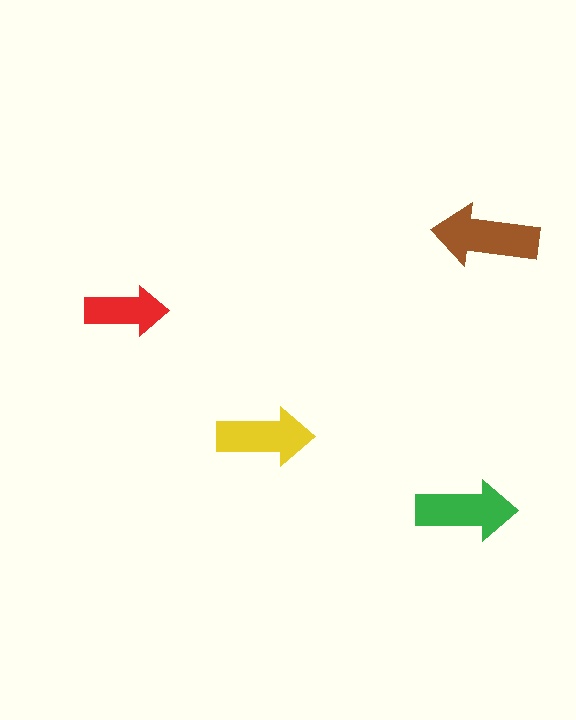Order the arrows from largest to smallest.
the brown one, the green one, the yellow one, the red one.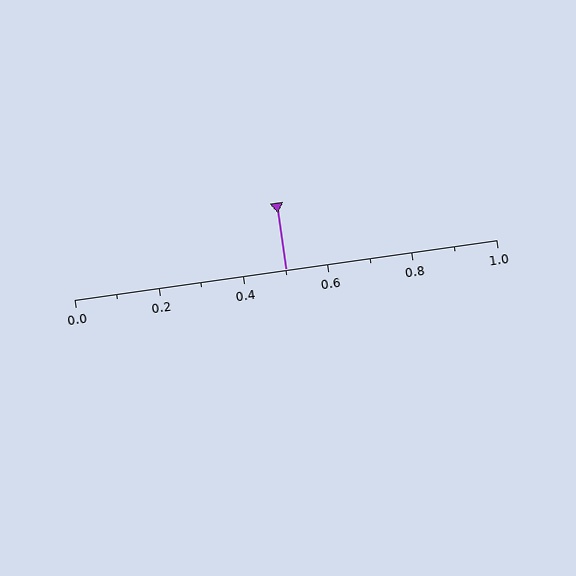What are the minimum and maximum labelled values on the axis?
The axis runs from 0.0 to 1.0.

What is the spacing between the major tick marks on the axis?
The major ticks are spaced 0.2 apart.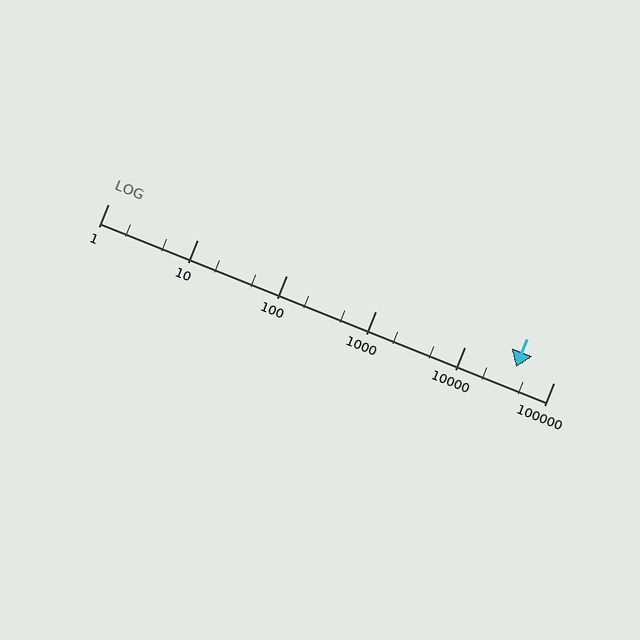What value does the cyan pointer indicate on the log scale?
The pointer indicates approximately 38000.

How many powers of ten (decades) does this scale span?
The scale spans 5 decades, from 1 to 100000.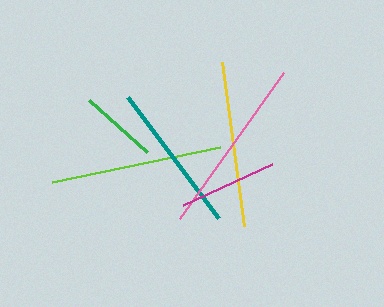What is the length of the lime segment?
The lime segment is approximately 172 pixels long.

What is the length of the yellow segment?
The yellow segment is approximately 166 pixels long.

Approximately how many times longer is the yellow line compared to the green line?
The yellow line is approximately 2.1 times the length of the green line.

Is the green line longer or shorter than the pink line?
The pink line is longer than the green line.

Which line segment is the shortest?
The green line is the shortest at approximately 78 pixels.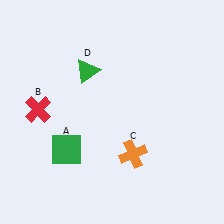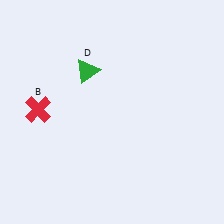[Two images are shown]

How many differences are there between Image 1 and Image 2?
There are 2 differences between the two images.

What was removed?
The green square (A), the orange cross (C) were removed in Image 2.